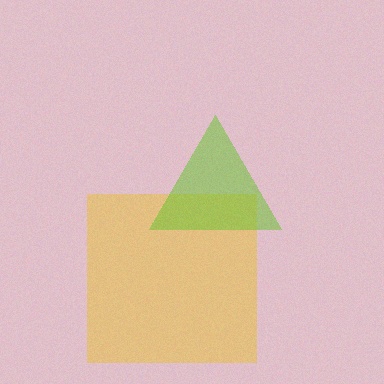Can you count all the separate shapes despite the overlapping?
Yes, there are 2 separate shapes.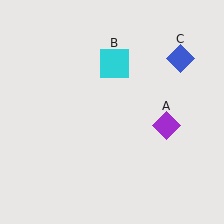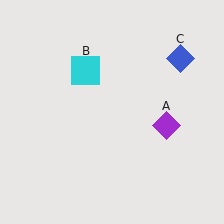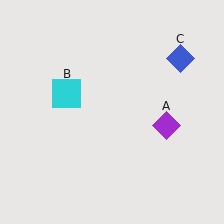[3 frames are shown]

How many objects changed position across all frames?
1 object changed position: cyan square (object B).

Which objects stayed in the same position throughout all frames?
Purple diamond (object A) and blue diamond (object C) remained stationary.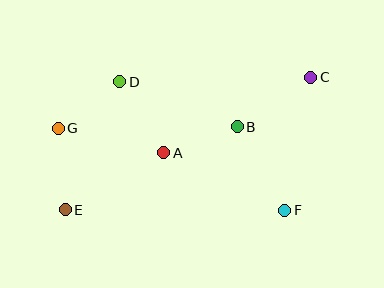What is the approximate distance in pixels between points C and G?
The distance between C and G is approximately 258 pixels.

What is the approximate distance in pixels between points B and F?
The distance between B and F is approximately 96 pixels.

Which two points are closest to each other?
Points D and G are closest to each other.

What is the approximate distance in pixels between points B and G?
The distance between B and G is approximately 179 pixels.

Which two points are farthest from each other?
Points C and E are farthest from each other.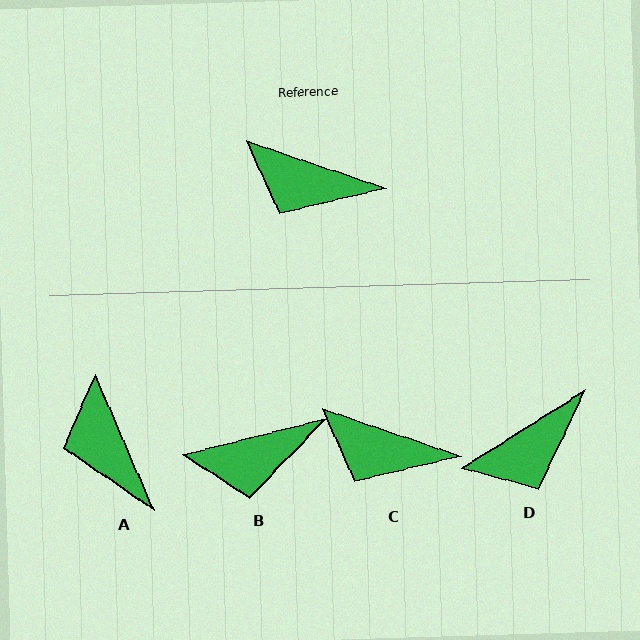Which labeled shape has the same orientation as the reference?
C.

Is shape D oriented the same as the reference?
No, it is off by about 51 degrees.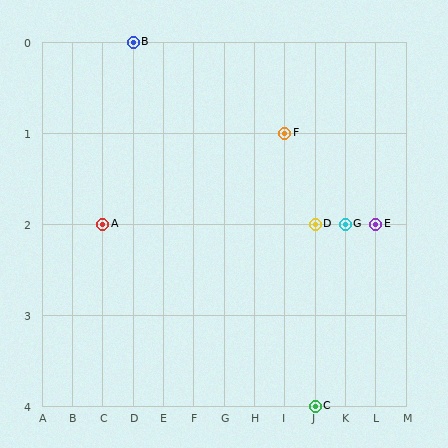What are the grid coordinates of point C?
Point C is at grid coordinates (J, 4).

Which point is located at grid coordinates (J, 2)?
Point D is at (J, 2).